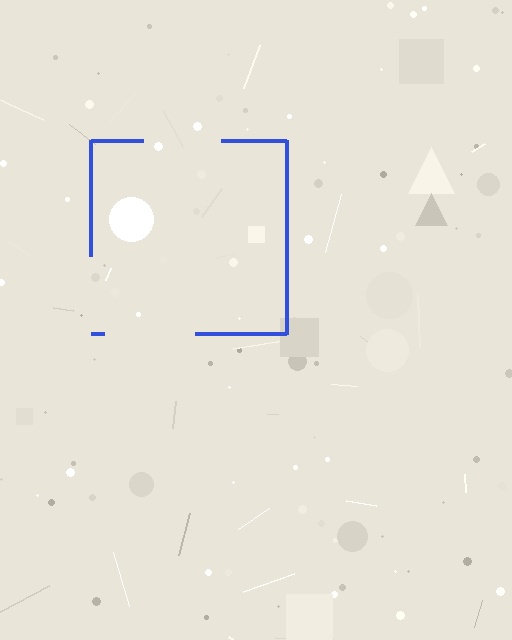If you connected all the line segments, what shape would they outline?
They would outline a square.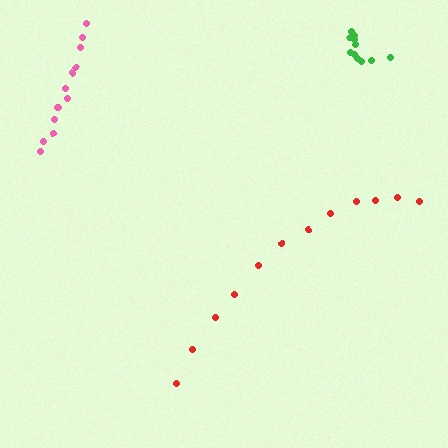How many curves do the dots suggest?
There are 3 distinct paths.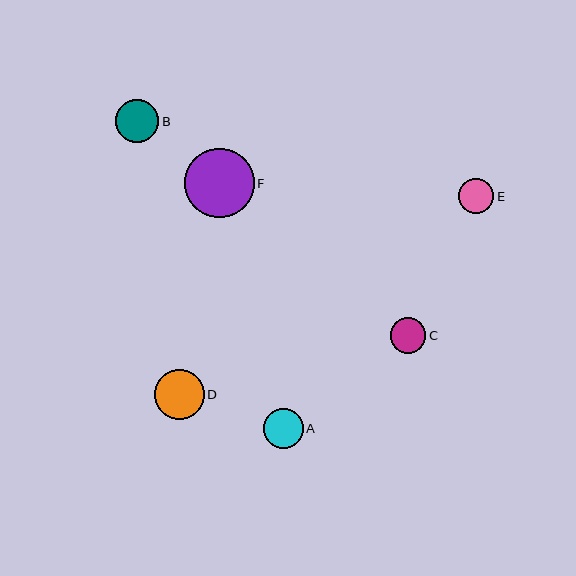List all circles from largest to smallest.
From largest to smallest: F, D, B, A, C, E.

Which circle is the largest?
Circle F is the largest with a size of approximately 69 pixels.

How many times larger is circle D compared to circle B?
Circle D is approximately 1.1 times the size of circle B.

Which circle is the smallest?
Circle E is the smallest with a size of approximately 35 pixels.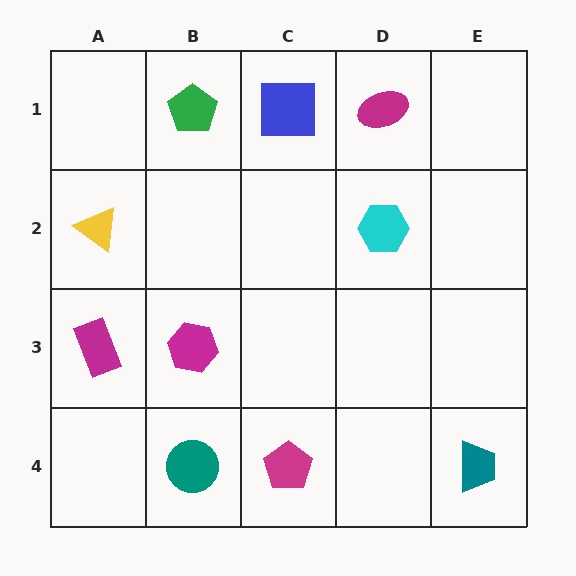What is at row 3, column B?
A magenta hexagon.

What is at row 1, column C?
A blue square.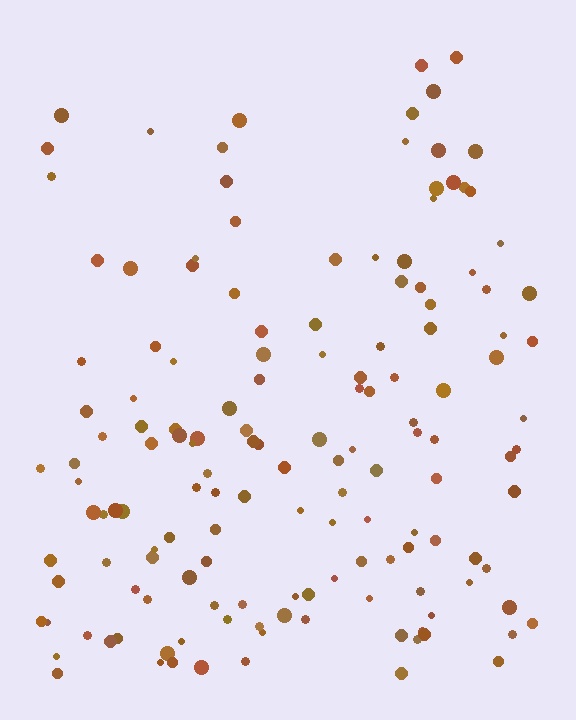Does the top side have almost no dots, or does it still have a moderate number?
Still a moderate number, just noticeably fewer than the bottom.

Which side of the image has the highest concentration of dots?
The bottom.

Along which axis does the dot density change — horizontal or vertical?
Vertical.